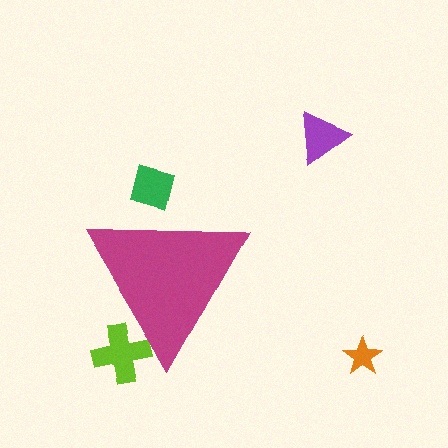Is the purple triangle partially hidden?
No, the purple triangle is fully visible.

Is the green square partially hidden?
Yes, the green square is partially hidden behind the magenta triangle.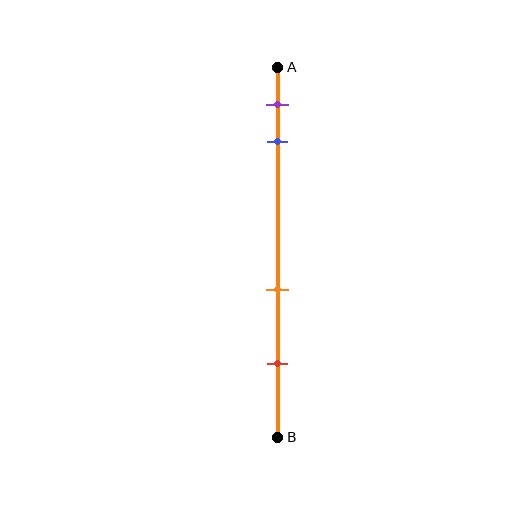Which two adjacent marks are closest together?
The purple and blue marks are the closest adjacent pair.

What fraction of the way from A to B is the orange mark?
The orange mark is approximately 60% (0.6) of the way from A to B.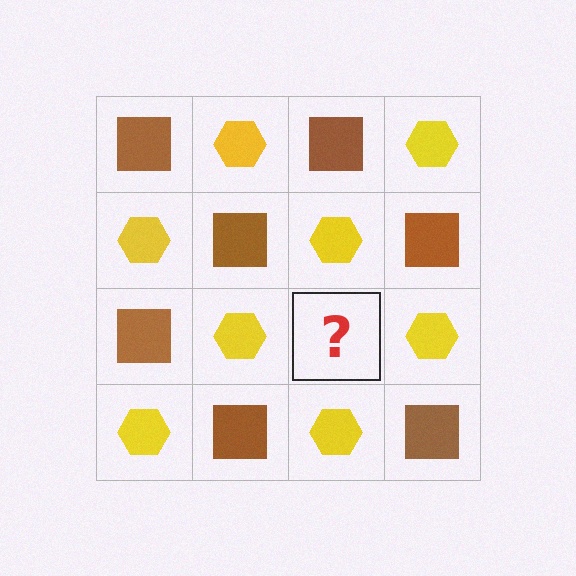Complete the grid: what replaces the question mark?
The question mark should be replaced with a brown square.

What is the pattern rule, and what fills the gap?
The rule is that it alternates brown square and yellow hexagon in a checkerboard pattern. The gap should be filled with a brown square.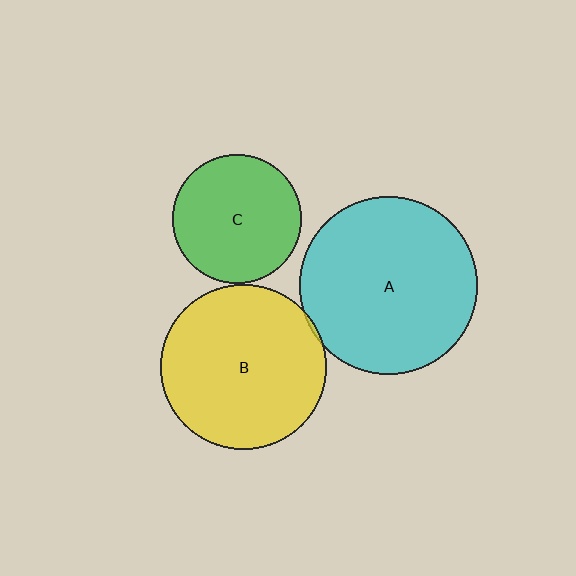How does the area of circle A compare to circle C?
Approximately 1.9 times.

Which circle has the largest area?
Circle A (cyan).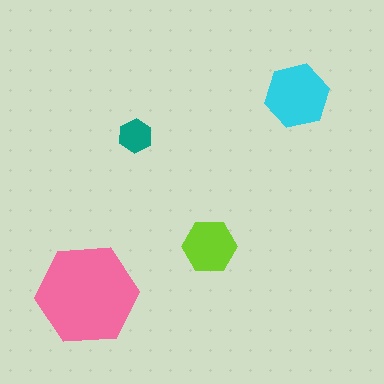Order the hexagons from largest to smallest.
the pink one, the cyan one, the lime one, the teal one.